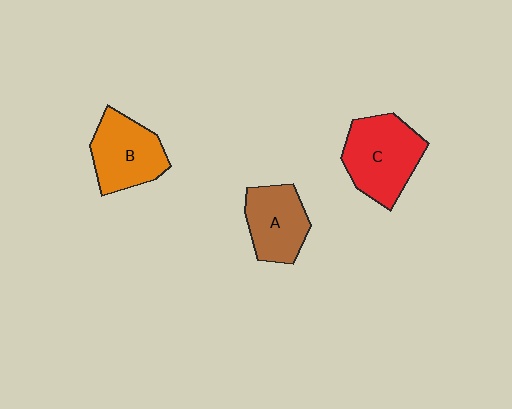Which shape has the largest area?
Shape C (red).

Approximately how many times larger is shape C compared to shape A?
Approximately 1.3 times.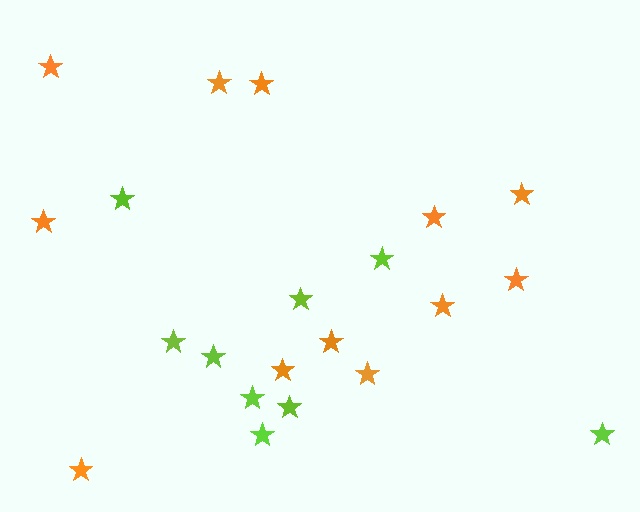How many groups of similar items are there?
There are 2 groups: one group of lime stars (9) and one group of orange stars (12).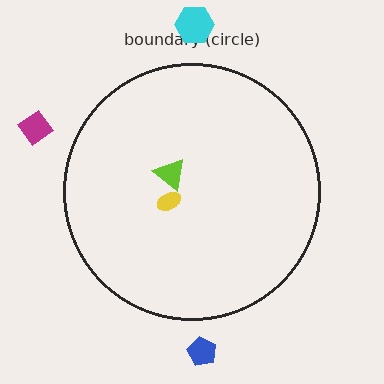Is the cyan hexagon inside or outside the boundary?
Outside.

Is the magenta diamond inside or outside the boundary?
Outside.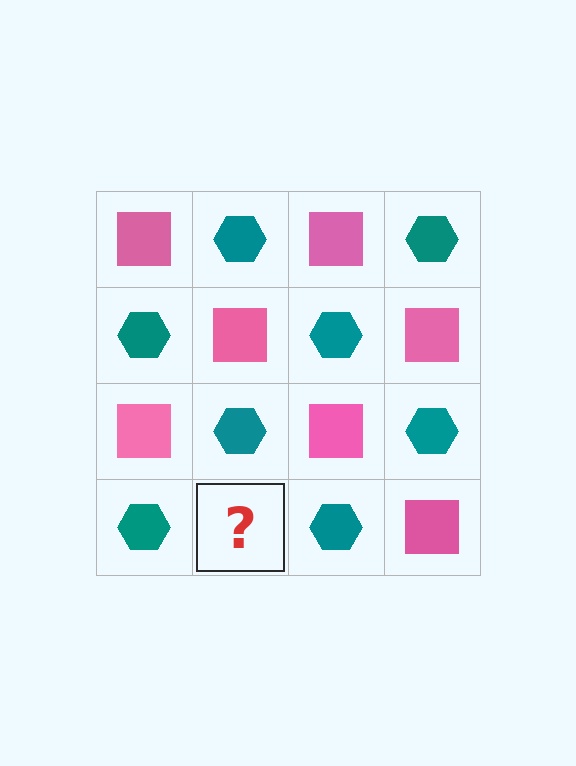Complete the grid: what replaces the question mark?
The question mark should be replaced with a pink square.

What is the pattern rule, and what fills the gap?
The rule is that it alternates pink square and teal hexagon in a checkerboard pattern. The gap should be filled with a pink square.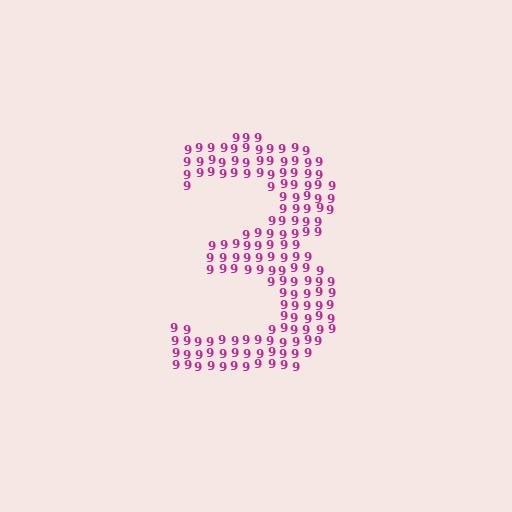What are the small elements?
The small elements are digit 9's.